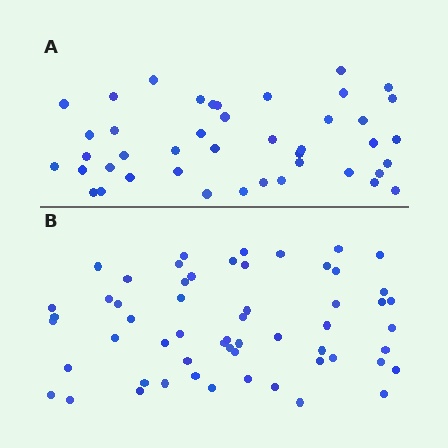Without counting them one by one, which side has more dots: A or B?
Region B (the bottom region) has more dots.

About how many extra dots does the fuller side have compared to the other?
Region B has approximately 15 more dots than region A.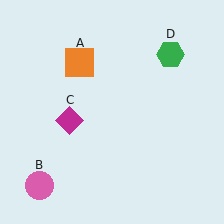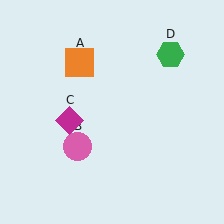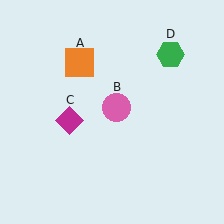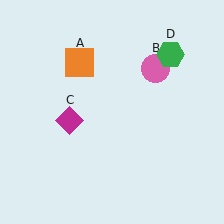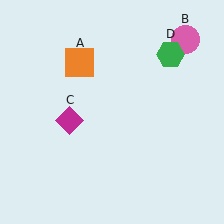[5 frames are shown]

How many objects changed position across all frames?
1 object changed position: pink circle (object B).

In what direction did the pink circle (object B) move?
The pink circle (object B) moved up and to the right.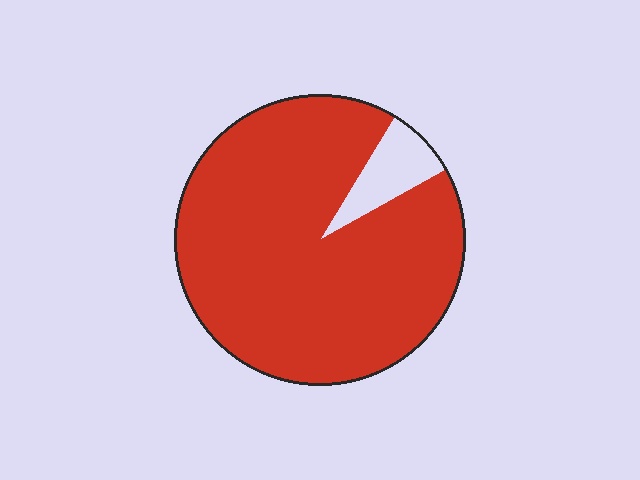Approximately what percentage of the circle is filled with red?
Approximately 90%.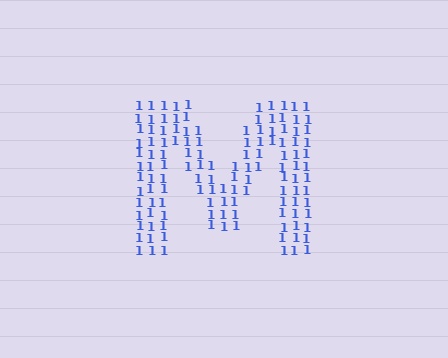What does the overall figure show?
The overall figure shows the letter M.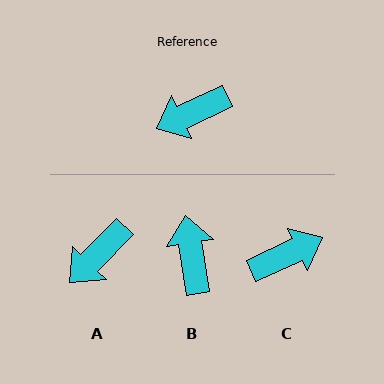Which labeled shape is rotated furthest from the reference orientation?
C, about 180 degrees away.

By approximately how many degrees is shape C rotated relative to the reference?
Approximately 180 degrees clockwise.